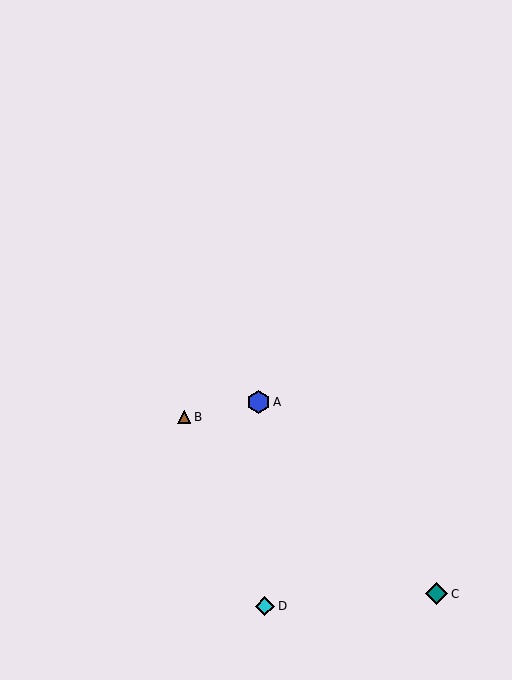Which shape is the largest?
The blue hexagon (labeled A) is the largest.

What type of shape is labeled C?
Shape C is a teal diamond.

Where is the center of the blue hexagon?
The center of the blue hexagon is at (259, 402).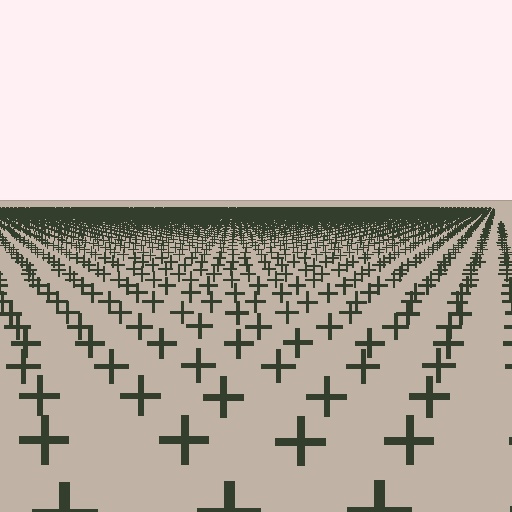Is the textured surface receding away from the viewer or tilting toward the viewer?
The surface is receding away from the viewer. Texture elements get smaller and denser toward the top.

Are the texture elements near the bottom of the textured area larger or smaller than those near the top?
Larger. Near the bottom, elements are closer to the viewer and appear at a bigger on-screen size.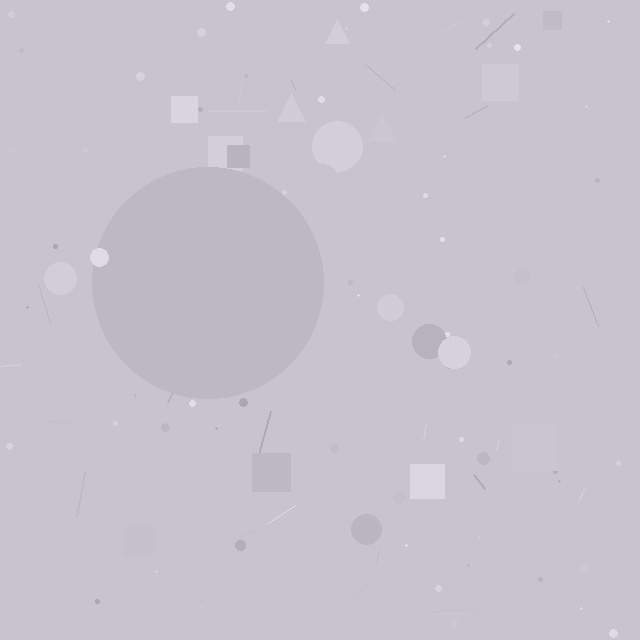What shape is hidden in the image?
A circle is hidden in the image.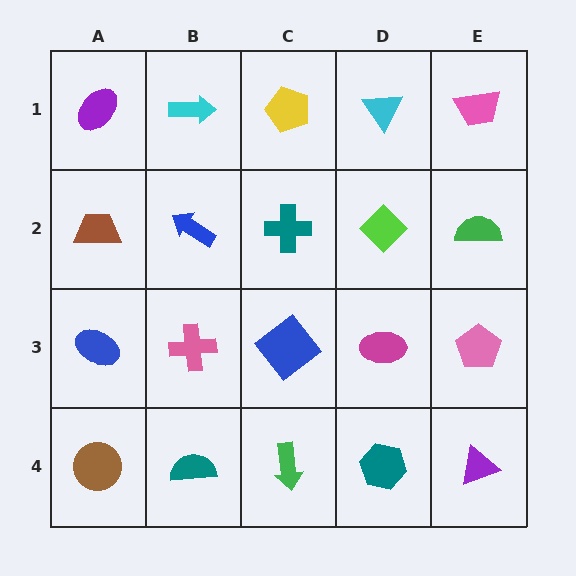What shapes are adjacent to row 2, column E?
A pink trapezoid (row 1, column E), a pink pentagon (row 3, column E), a lime diamond (row 2, column D).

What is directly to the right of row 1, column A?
A cyan arrow.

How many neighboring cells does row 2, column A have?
3.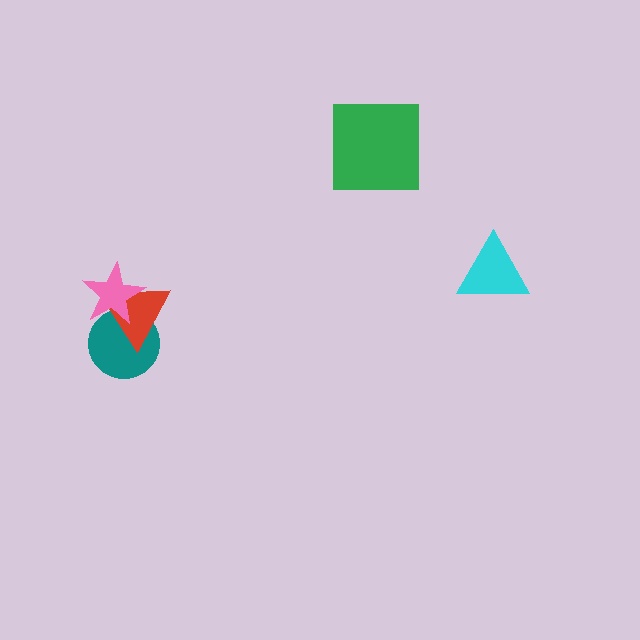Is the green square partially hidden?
No, no other shape covers it.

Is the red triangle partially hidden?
Yes, it is partially covered by another shape.